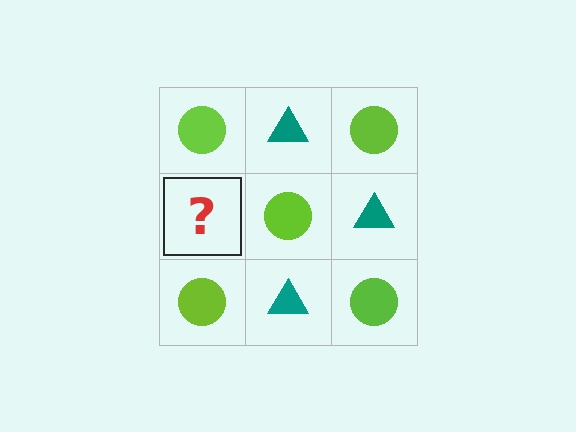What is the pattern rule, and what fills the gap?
The rule is that it alternates lime circle and teal triangle in a checkerboard pattern. The gap should be filled with a teal triangle.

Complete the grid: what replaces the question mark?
The question mark should be replaced with a teal triangle.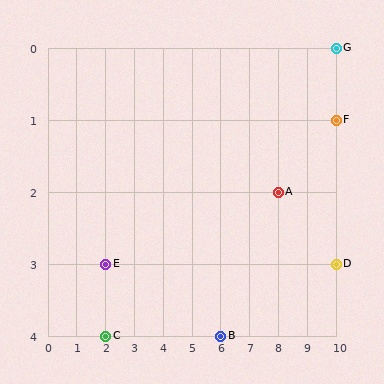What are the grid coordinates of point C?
Point C is at grid coordinates (2, 4).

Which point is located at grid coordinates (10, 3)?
Point D is at (10, 3).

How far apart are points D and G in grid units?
Points D and G are 3 rows apart.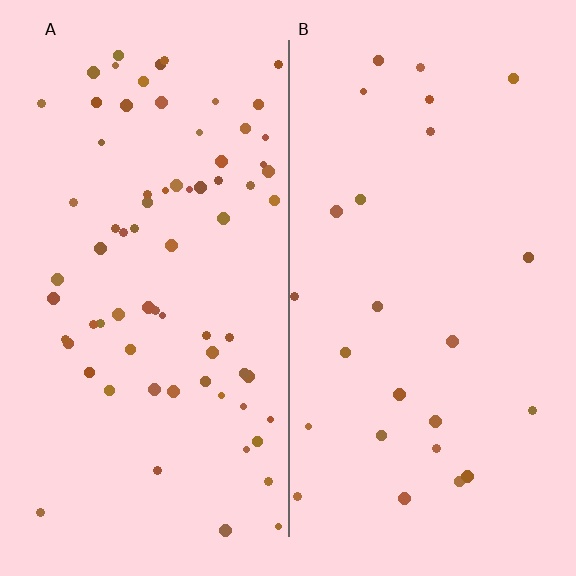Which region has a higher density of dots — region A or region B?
A (the left).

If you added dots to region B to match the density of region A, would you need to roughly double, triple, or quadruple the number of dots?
Approximately triple.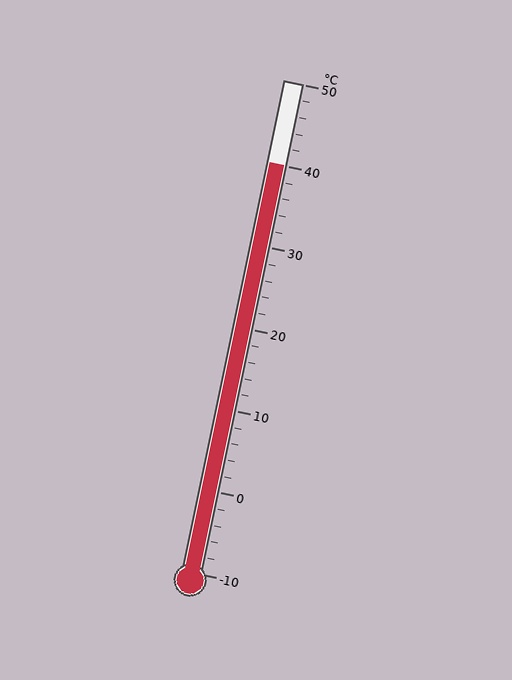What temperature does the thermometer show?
The thermometer shows approximately 40°C.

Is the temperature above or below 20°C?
The temperature is above 20°C.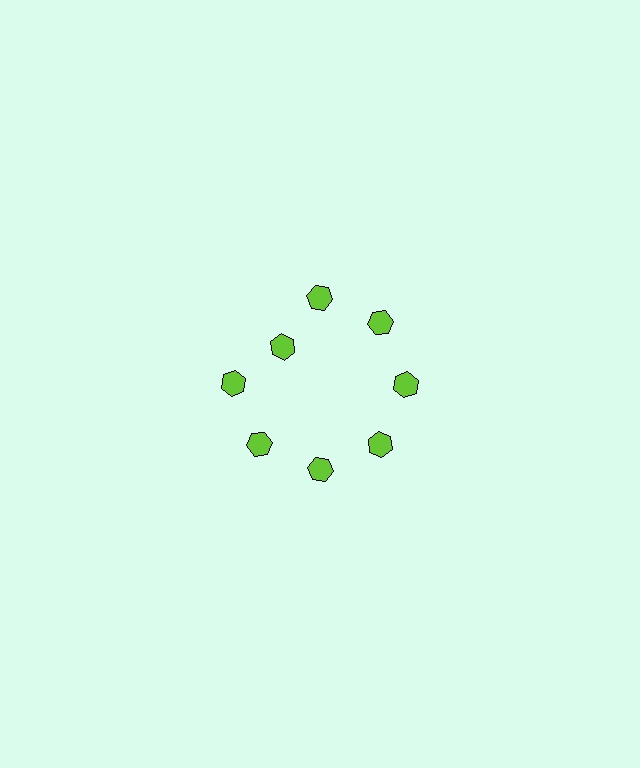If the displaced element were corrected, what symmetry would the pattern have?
It would have 8-fold rotational symmetry — the pattern would map onto itself every 45 degrees.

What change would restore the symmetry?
The symmetry would be restored by moving it outward, back onto the ring so that all 8 hexagons sit at equal angles and equal distance from the center.